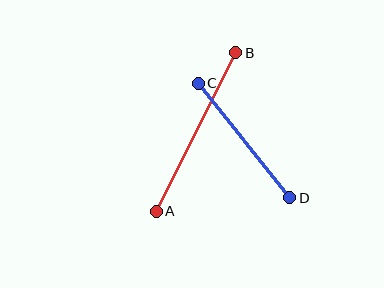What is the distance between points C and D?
The distance is approximately 147 pixels.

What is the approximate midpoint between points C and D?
The midpoint is at approximately (244, 140) pixels.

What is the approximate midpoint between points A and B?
The midpoint is at approximately (196, 132) pixels.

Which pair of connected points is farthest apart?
Points A and B are farthest apart.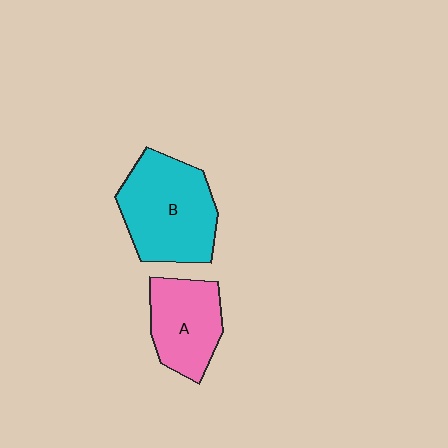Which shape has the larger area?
Shape B (cyan).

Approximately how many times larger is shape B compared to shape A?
Approximately 1.4 times.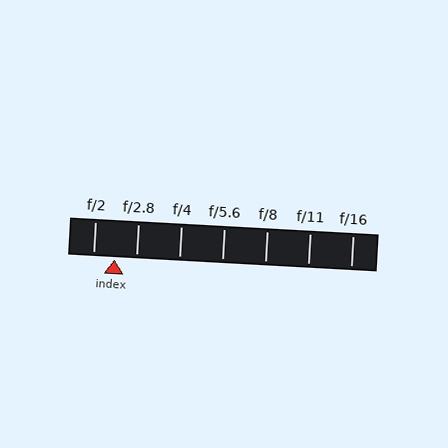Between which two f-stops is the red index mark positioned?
The index mark is between f/2 and f/2.8.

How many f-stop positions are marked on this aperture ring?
There are 7 f-stop positions marked.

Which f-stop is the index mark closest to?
The index mark is closest to f/2.8.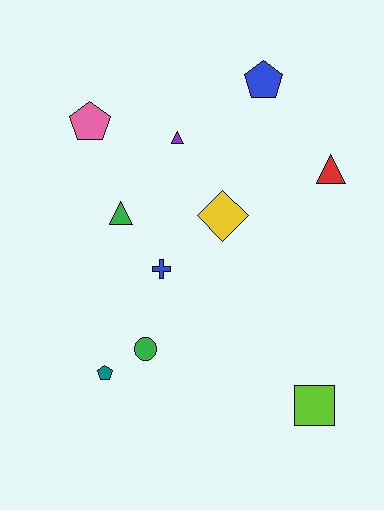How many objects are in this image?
There are 10 objects.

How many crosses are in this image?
There is 1 cross.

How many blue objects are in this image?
There are 2 blue objects.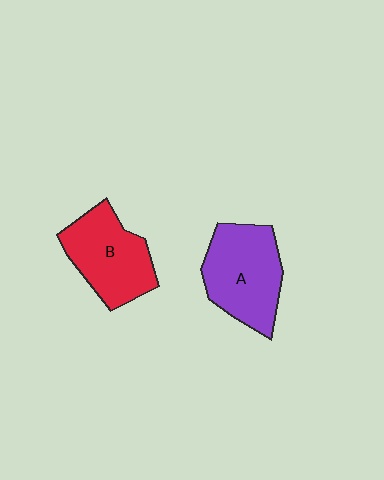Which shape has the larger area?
Shape A (purple).